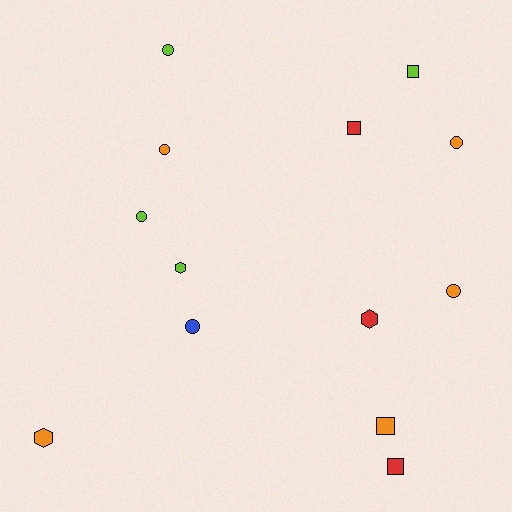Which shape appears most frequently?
Circle, with 6 objects.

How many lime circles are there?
There are 2 lime circles.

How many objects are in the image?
There are 13 objects.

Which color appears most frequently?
Orange, with 5 objects.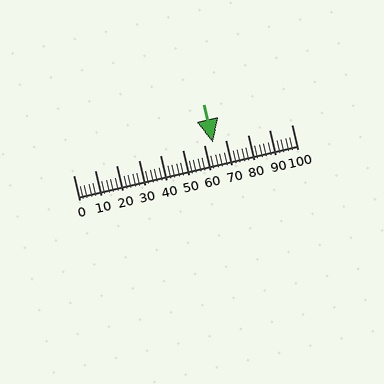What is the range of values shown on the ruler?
The ruler shows values from 0 to 100.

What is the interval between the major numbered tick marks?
The major tick marks are spaced 10 units apart.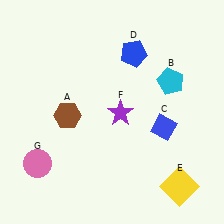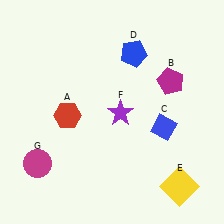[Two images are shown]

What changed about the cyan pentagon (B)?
In Image 1, B is cyan. In Image 2, it changed to magenta.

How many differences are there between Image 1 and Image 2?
There are 3 differences between the two images.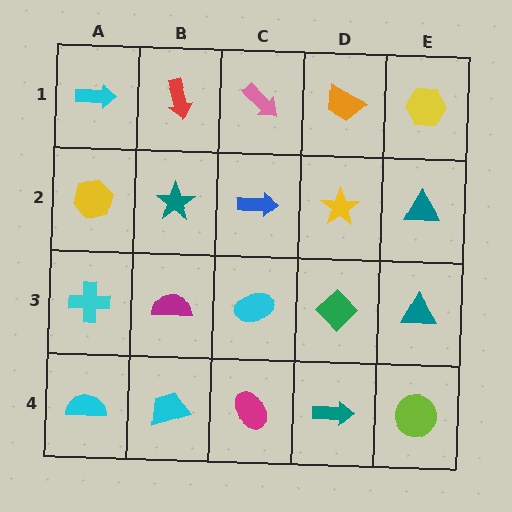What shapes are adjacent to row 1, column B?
A teal star (row 2, column B), a cyan arrow (row 1, column A), a pink arrow (row 1, column C).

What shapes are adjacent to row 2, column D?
An orange trapezoid (row 1, column D), a green diamond (row 3, column D), a blue arrow (row 2, column C), a teal triangle (row 2, column E).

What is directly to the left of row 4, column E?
A teal arrow.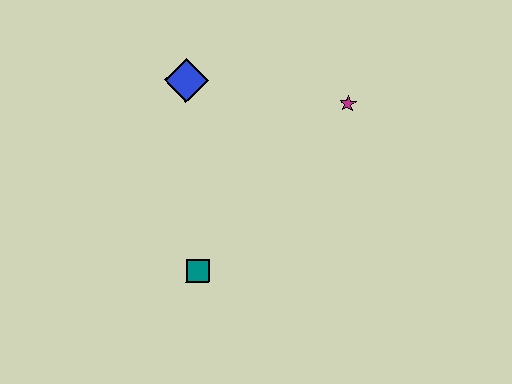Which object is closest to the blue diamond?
The magenta star is closest to the blue diamond.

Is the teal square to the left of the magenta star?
Yes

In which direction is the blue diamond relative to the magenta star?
The blue diamond is to the left of the magenta star.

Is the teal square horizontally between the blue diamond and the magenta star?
Yes